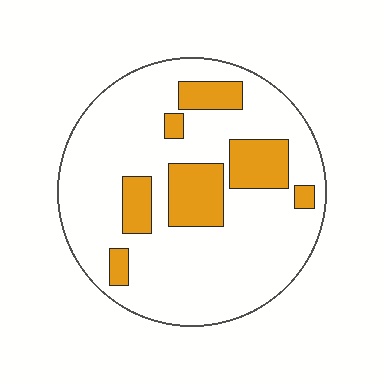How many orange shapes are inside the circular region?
7.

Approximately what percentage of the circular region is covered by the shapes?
Approximately 20%.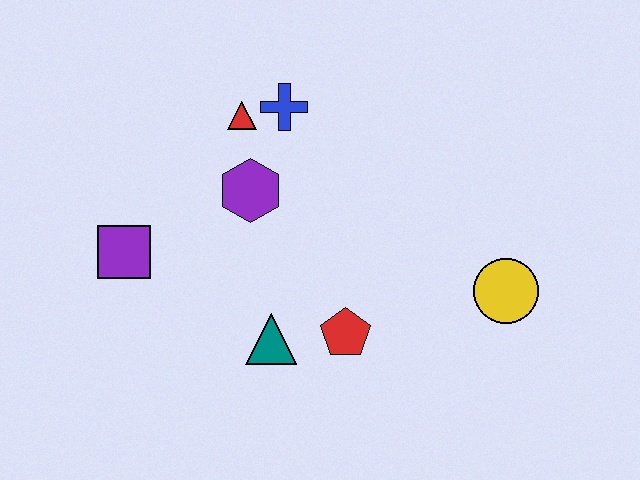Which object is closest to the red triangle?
The blue cross is closest to the red triangle.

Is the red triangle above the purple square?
Yes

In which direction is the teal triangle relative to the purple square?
The teal triangle is to the right of the purple square.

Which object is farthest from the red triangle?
The yellow circle is farthest from the red triangle.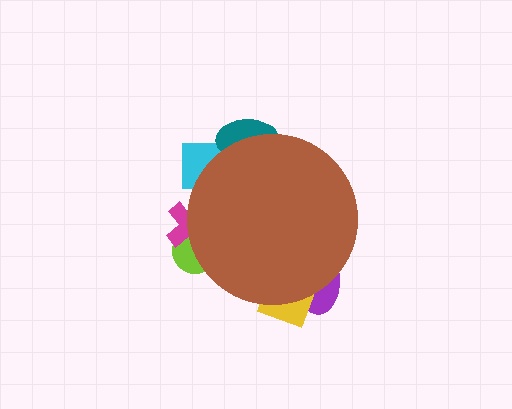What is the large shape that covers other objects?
A brown circle.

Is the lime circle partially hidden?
Yes, the lime circle is partially hidden behind the brown circle.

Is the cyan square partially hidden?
Yes, the cyan square is partially hidden behind the brown circle.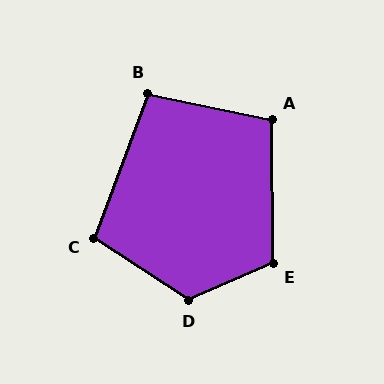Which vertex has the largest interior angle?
D, at approximately 123 degrees.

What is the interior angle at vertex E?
Approximately 113 degrees (obtuse).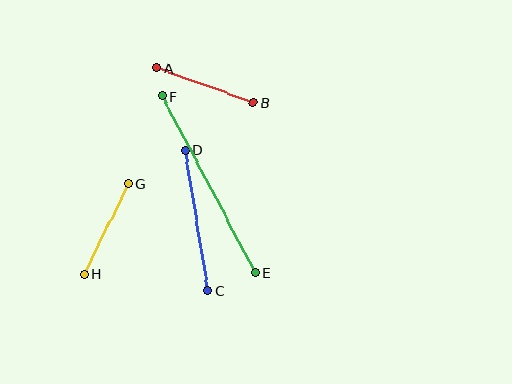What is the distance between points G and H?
The distance is approximately 101 pixels.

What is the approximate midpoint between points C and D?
The midpoint is at approximately (197, 221) pixels.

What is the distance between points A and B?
The distance is approximately 103 pixels.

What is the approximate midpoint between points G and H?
The midpoint is at approximately (106, 229) pixels.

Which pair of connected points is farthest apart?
Points E and F are farthest apart.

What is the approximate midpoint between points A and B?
The midpoint is at approximately (205, 85) pixels.